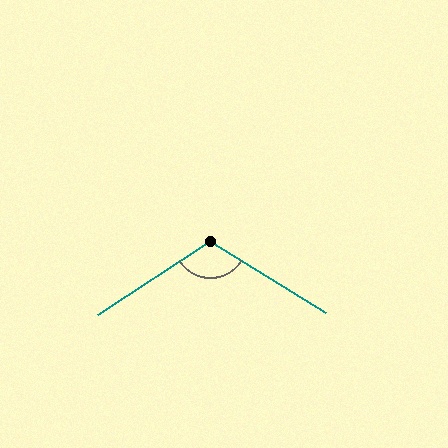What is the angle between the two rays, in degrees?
Approximately 116 degrees.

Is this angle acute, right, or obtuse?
It is obtuse.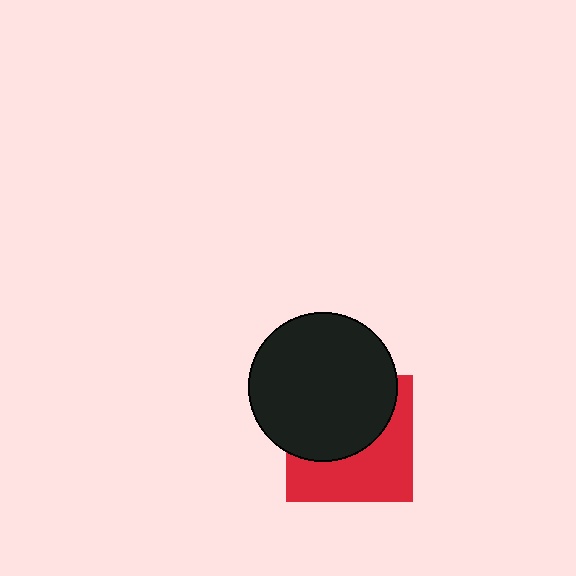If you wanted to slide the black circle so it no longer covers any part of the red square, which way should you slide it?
Slide it up — that is the most direct way to separate the two shapes.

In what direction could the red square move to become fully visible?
The red square could move down. That would shift it out from behind the black circle entirely.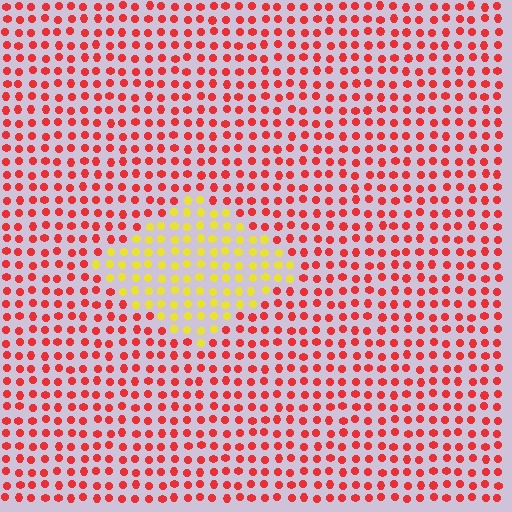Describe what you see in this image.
The image is filled with small red elements in a uniform arrangement. A diamond-shaped region is visible where the elements are tinted to a slightly different hue, forming a subtle color boundary.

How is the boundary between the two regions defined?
The boundary is defined purely by a slight shift in hue (about 61 degrees). Spacing, size, and orientation are identical on both sides.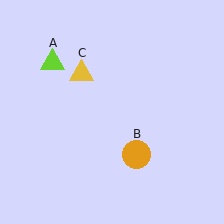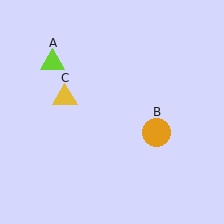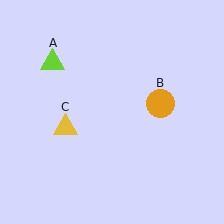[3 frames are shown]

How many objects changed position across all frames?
2 objects changed position: orange circle (object B), yellow triangle (object C).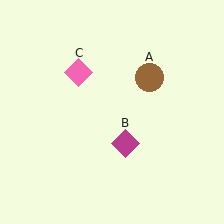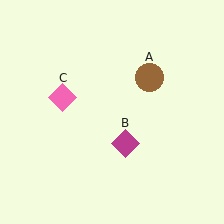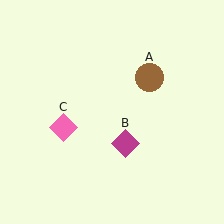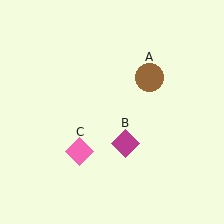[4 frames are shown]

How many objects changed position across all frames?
1 object changed position: pink diamond (object C).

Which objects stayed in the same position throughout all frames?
Brown circle (object A) and magenta diamond (object B) remained stationary.